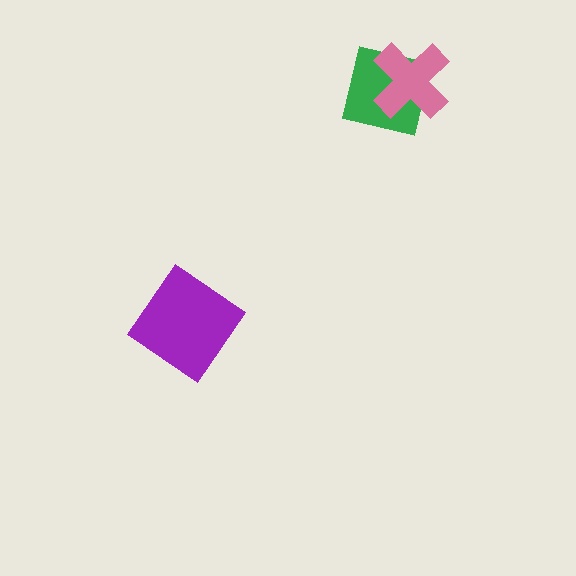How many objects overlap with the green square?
1 object overlaps with the green square.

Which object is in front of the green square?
The pink cross is in front of the green square.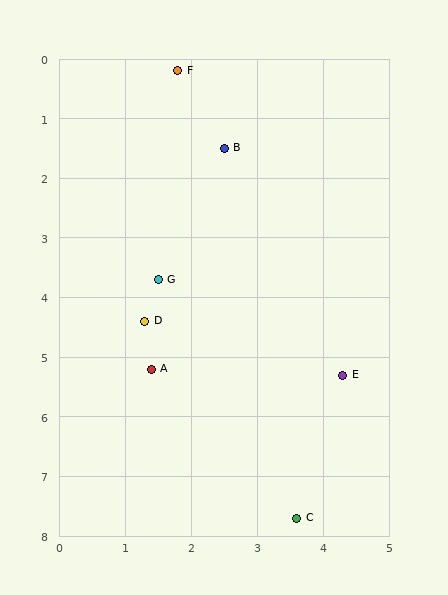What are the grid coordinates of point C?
Point C is at approximately (3.6, 7.7).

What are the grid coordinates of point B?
Point B is at approximately (2.5, 1.5).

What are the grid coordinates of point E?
Point E is at approximately (4.3, 5.3).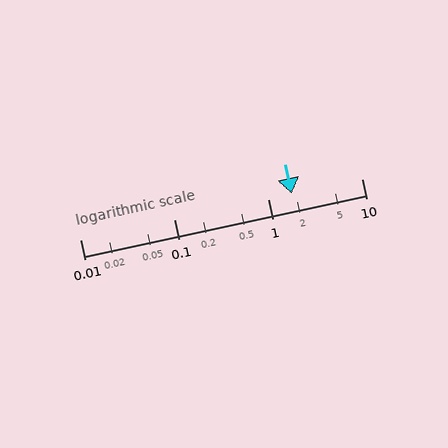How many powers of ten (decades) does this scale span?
The scale spans 3 decades, from 0.01 to 10.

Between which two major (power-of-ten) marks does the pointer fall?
The pointer is between 1 and 10.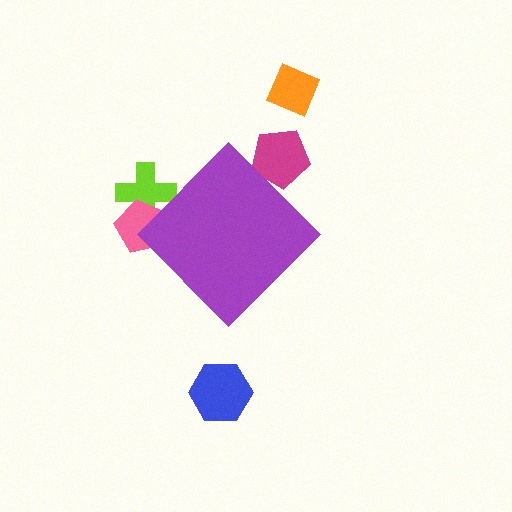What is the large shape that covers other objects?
A purple diamond.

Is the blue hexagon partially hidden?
No, the blue hexagon is fully visible.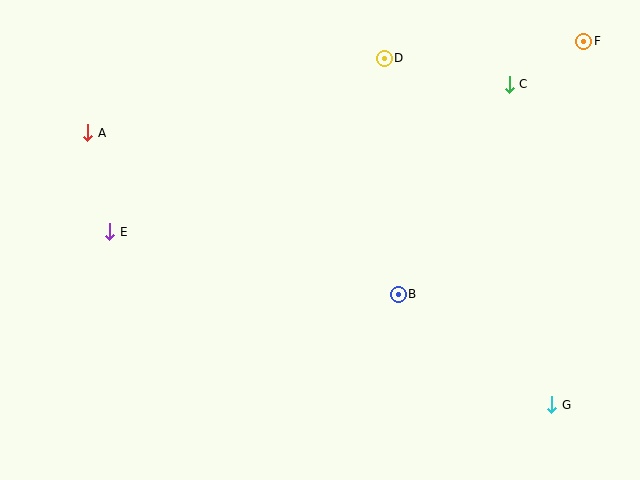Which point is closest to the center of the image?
Point B at (398, 294) is closest to the center.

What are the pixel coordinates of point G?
Point G is at (552, 405).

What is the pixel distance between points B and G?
The distance between B and G is 189 pixels.